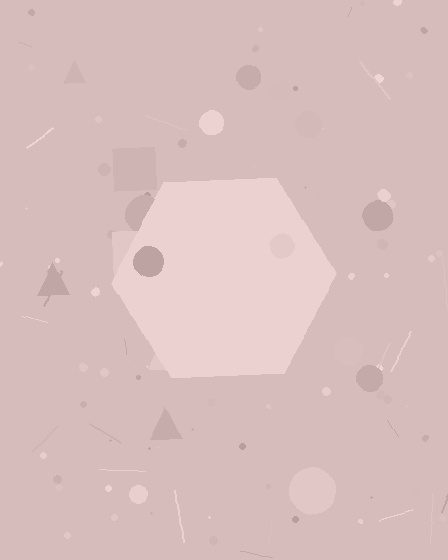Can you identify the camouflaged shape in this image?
The camouflaged shape is a hexagon.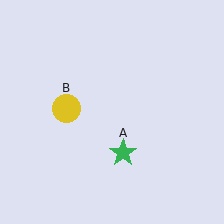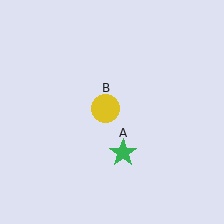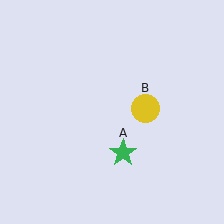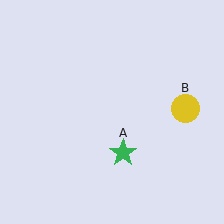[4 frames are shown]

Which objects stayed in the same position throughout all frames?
Green star (object A) remained stationary.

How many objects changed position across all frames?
1 object changed position: yellow circle (object B).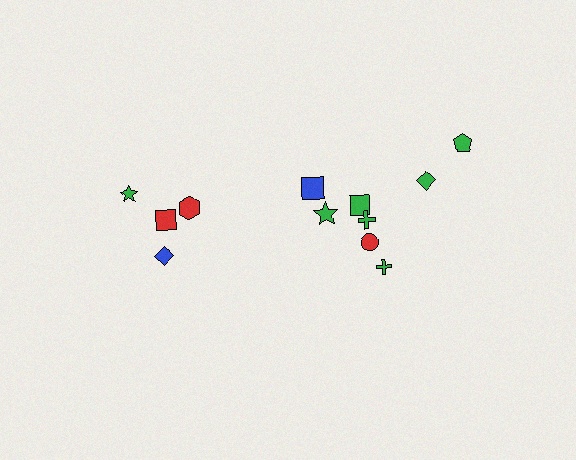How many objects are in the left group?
There are 4 objects.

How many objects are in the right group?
There are 8 objects.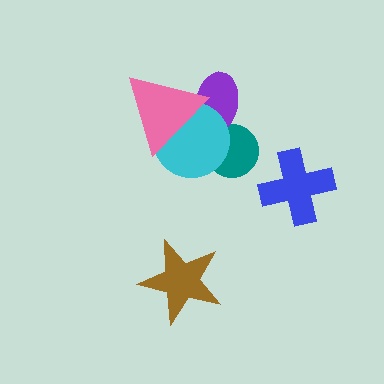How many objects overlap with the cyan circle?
3 objects overlap with the cyan circle.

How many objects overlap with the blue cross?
0 objects overlap with the blue cross.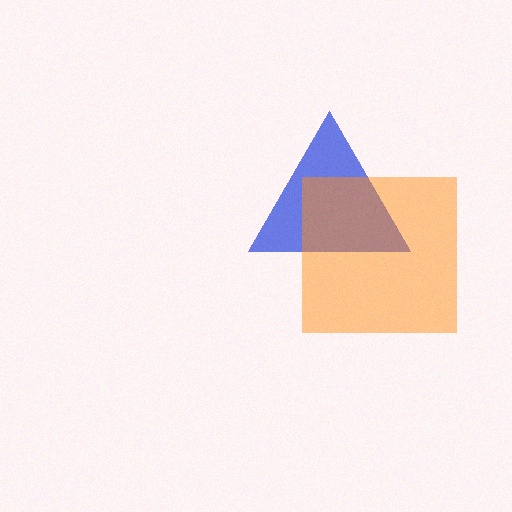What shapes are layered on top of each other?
The layered shapes are: a blue triangle, an orange square.